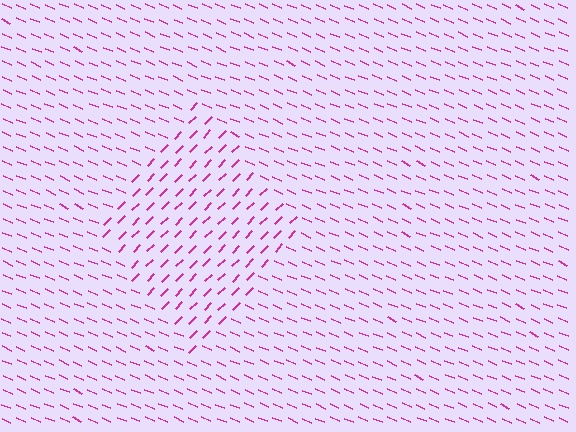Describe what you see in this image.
The image is filled with small magenta line segments. A diamond region in the image has lines oriented differently from the surrounding lines, creating a visible texture boundary.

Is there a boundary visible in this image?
Yes, there is a texture boundary formed by a change in line orientation.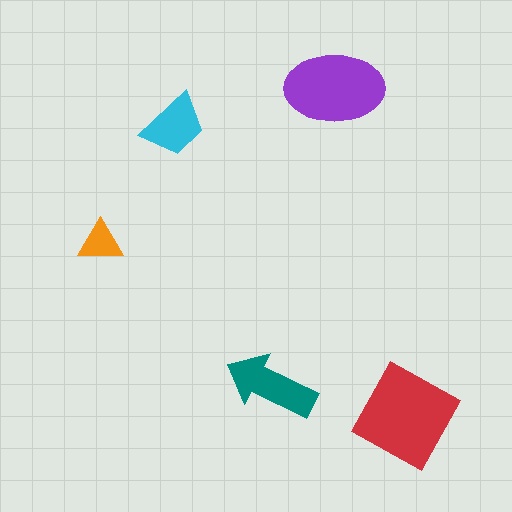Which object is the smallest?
The orange triangle.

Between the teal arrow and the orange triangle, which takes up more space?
The teal arrow.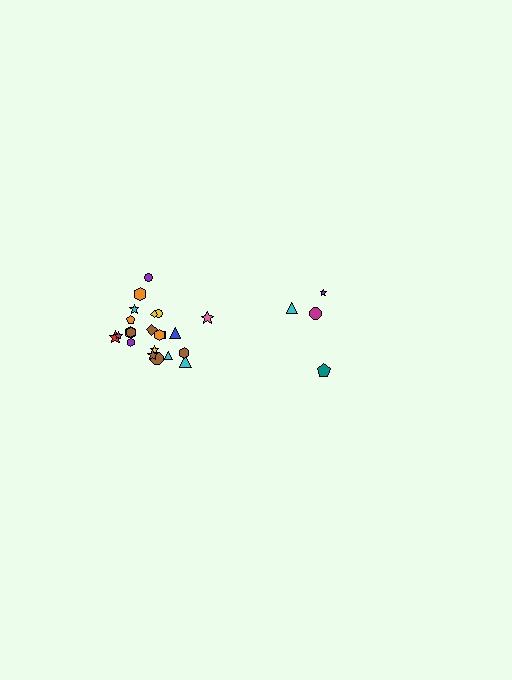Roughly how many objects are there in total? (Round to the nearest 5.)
Roughly 25 objects in total.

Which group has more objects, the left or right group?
The left group.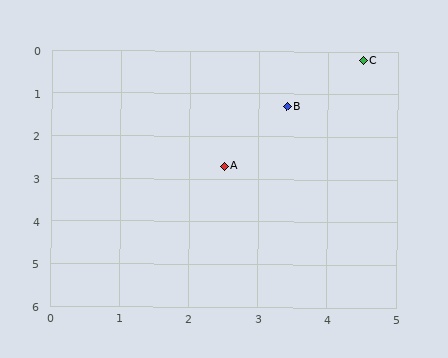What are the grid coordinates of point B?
Point B is at approximately (3.4, 1.3).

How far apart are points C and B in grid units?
Points C and B are about 1.6 grid units apart.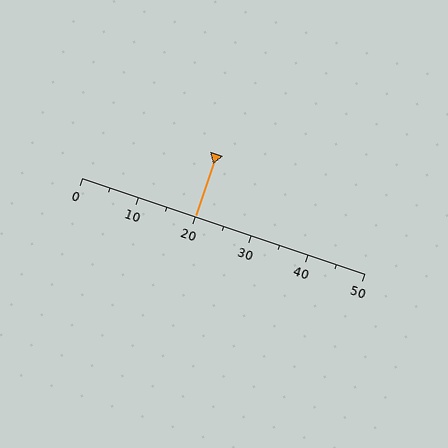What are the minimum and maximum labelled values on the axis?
The axis runs from 0 to 50.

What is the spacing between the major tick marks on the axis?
The major ticks are spaced 10 apart.